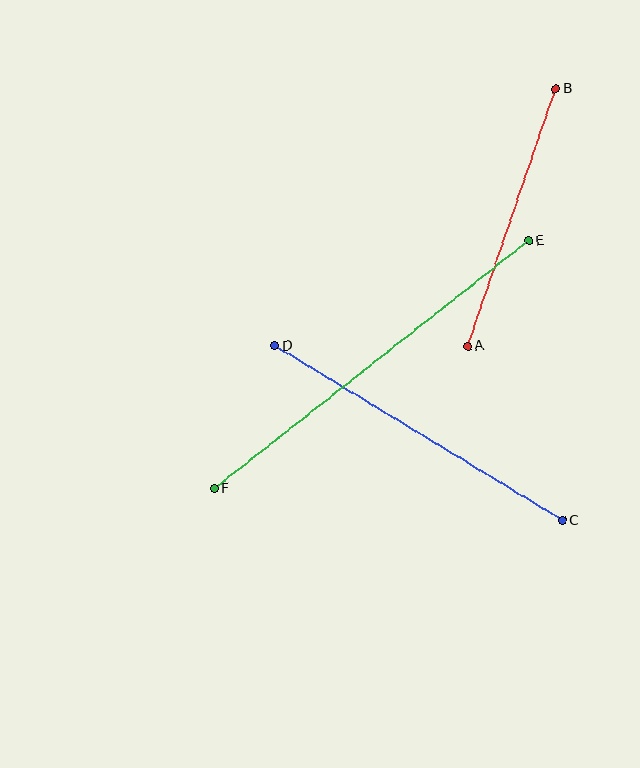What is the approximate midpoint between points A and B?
The midpoint is at approximately (512, 217) pixels.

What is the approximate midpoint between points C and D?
The midpoint is at approximately (418, 433) pixels.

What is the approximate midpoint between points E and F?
The midpoint is at approximately (371, 365) pixels.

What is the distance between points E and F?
The distance is approximately 400 pixels.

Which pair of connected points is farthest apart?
Points E and F are farthest apart.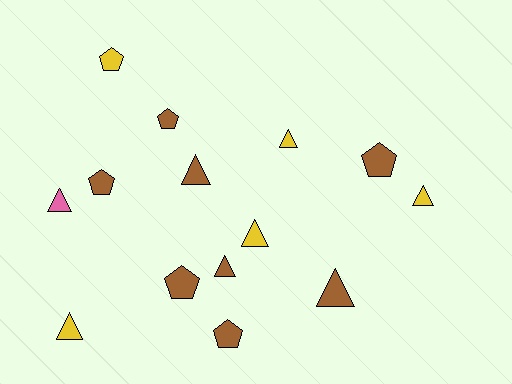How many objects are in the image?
There are 14 objects.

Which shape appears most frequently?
Triangle, with 8 objects.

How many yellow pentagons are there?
There is 1 yellow pentagon.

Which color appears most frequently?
Brown, with 8 objects.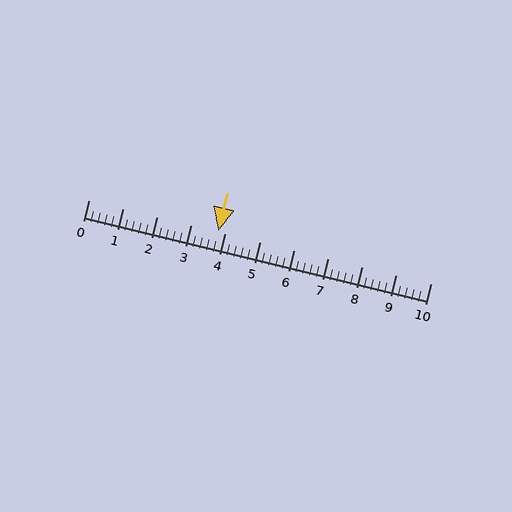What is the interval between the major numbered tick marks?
The major tick marks are spaced 1 units apart.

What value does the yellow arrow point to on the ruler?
The yellow arrow points to approximately 3.8.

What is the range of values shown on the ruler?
The ruler shows values from 0 to 10.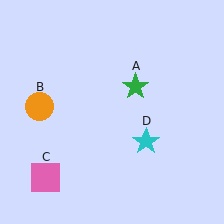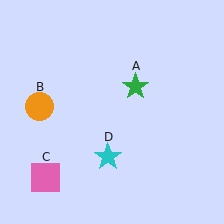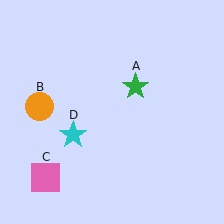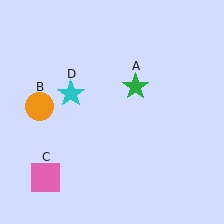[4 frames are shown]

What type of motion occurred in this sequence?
The cyan star (object D) rotated clockwise around the center of the scene.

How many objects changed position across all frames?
1 object changed position: cyan star (object D).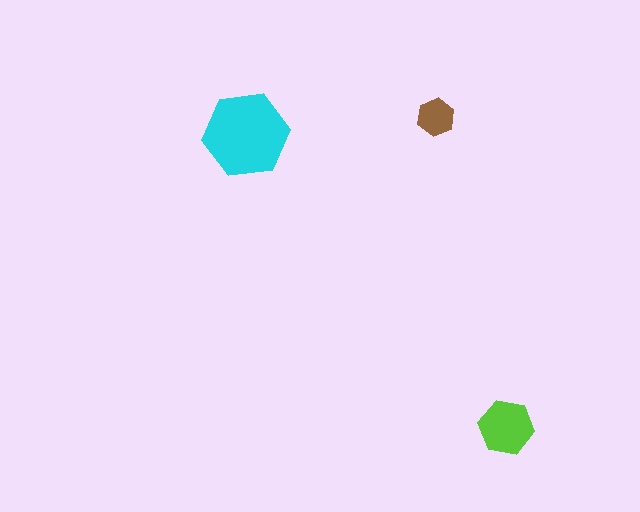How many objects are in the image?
There are 3 objects in the image.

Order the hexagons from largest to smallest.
the cyan one, the lime one, the brown one.